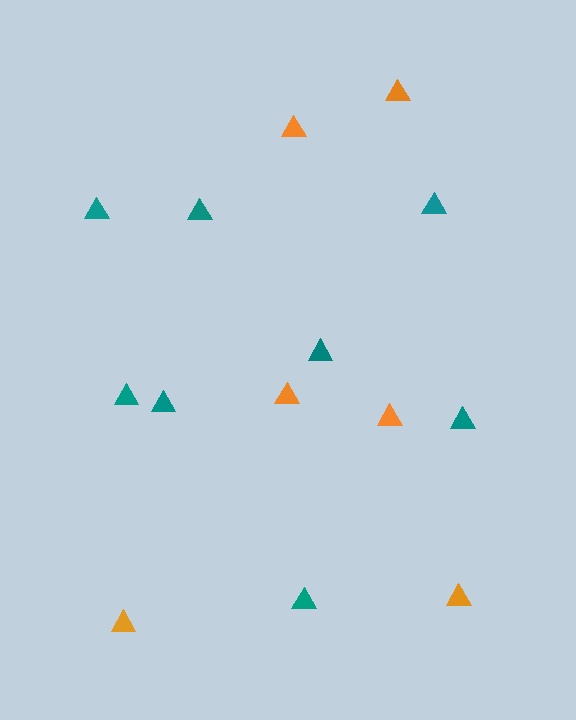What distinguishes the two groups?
There are 2 groups: one group of orange triangles (6) and one group of teal triangles (8).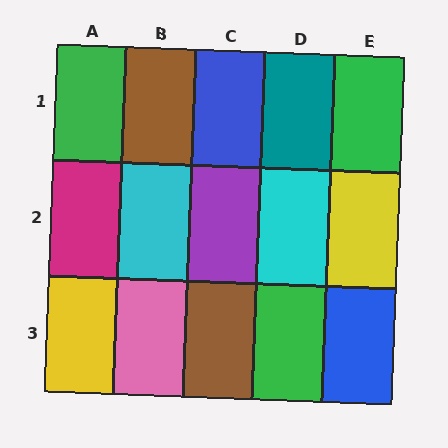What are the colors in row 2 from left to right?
Magenta, cyan, purple, cyan, yellow.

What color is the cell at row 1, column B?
Brown.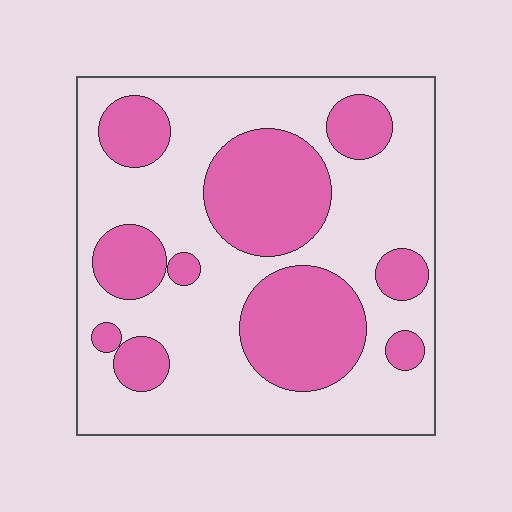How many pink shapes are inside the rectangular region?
10.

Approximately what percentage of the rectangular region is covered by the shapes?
Approximately 35%.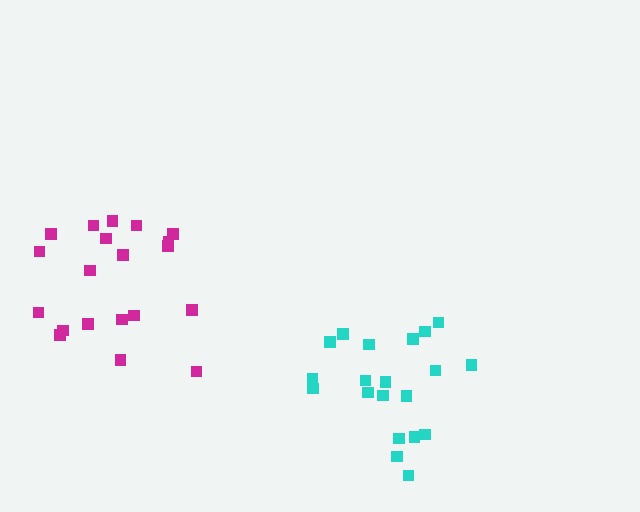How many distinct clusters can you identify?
There are 2 distinct clusters.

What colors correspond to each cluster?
The clusters are colored: cyan, magenta.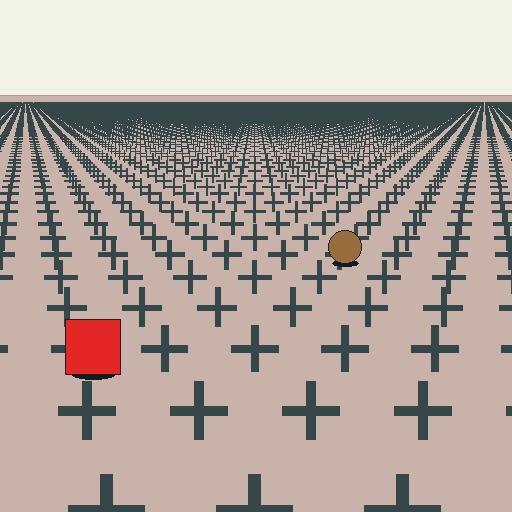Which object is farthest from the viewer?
The brown circle is farthest from the viewer. It appears smaller and the ground texture around it is denser.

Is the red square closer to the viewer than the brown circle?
Yes. The red square is closer — you can tell from the texture gradient: the ground texture is coarser near it.